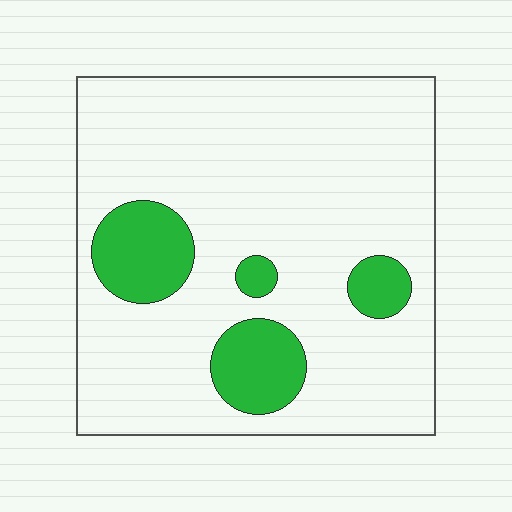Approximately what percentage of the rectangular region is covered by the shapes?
Approximately 15%.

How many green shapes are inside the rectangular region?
4.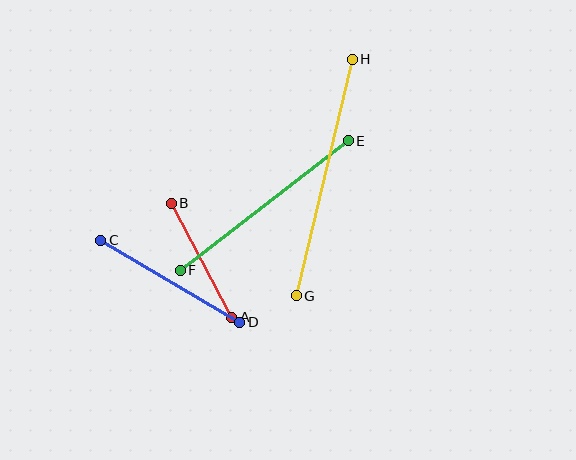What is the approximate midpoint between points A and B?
The midpoint is at approximately (202, 260) pixels.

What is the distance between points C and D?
The distance is approximately 161 pixels.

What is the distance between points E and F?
The distance is approximately 212 pixels.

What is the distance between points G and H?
The distance is approximately 243 pixels.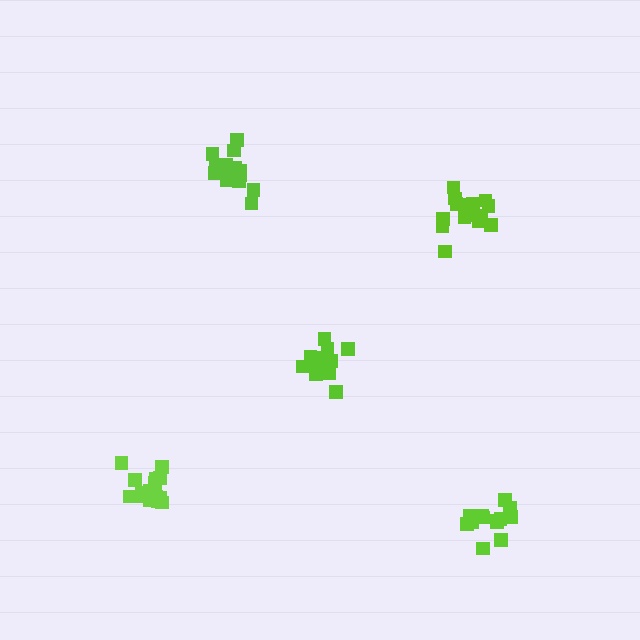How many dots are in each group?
Group 1: 16 dots, Group 2: 14 dots, Group 3: 17 dots, Group 4: 15 dots, Group 5: 13 dots (75 total).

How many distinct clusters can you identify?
There are 5 distinct clusters.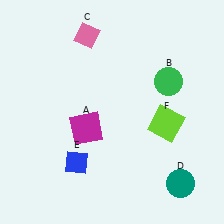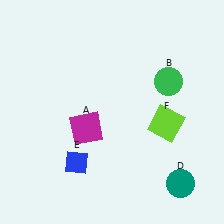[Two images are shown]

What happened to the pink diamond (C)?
The pink diamond (C) was removed in Image 2. It was in the top-left area of Image 1.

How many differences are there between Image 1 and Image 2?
There is 1 difference between the two images.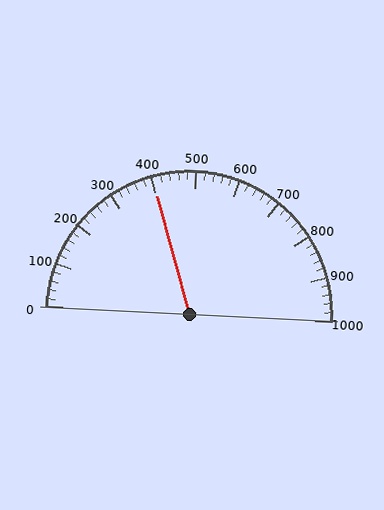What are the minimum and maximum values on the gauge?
The gauge ranges from 0 to 1000.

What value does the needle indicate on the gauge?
The needle indicates approximately 400.